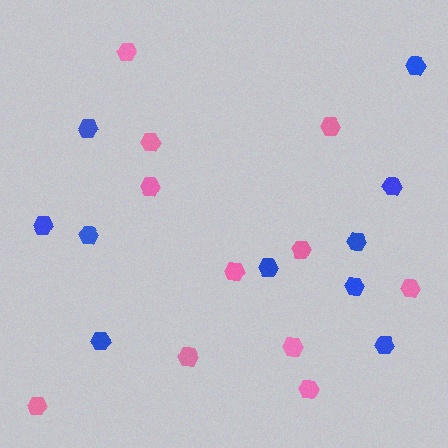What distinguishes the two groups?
There are 2 groups: one group of pink hexagons (11) and one group of blue hexagons (10).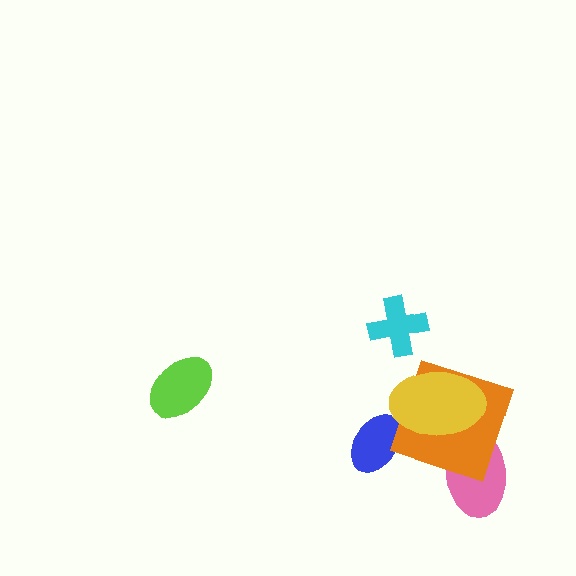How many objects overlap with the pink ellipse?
2 objects overlap with the pink ellipse.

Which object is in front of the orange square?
The yellow ellipse is in front of the orange square.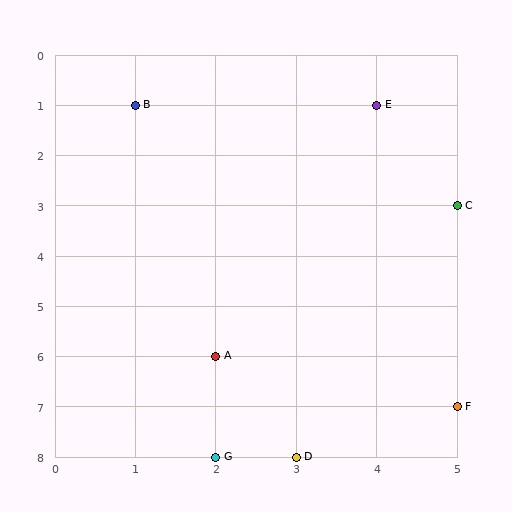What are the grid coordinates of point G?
Point G is at grid coordinates (2, 8).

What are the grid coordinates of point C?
Point C is at grid coordinates (5, 3).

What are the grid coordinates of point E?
Point E is at grid coordinates (4, 1).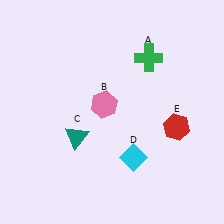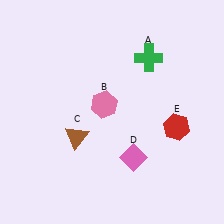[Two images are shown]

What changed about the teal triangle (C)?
In Image 1, C is teal. In Image 2, it changed to brown.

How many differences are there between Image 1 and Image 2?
There are 2 differences between the two images.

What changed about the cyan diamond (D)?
In Image 1, D is cyan. In Image 2, it changed to pink.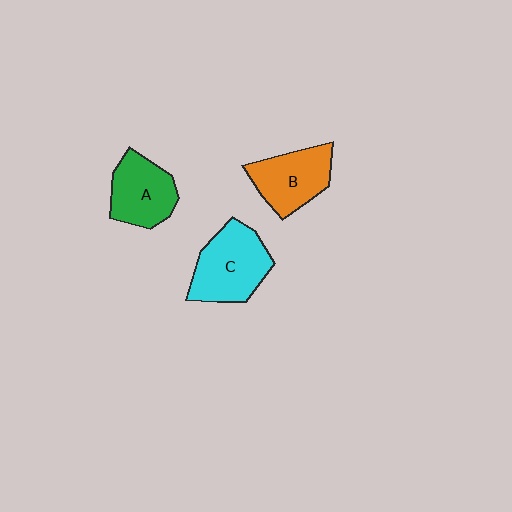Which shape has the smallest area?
Shape A (green).